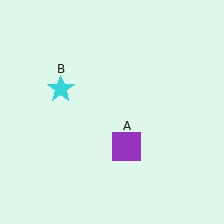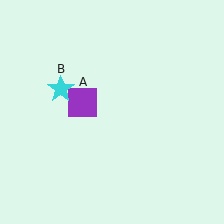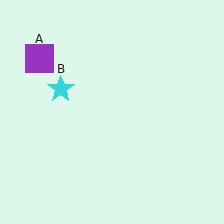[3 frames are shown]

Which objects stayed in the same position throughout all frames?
Cyan star (object B) remained stationary.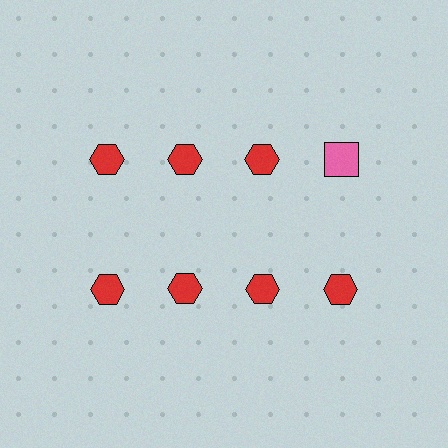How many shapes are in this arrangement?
There are 8 shapes arranged in a grid pattern.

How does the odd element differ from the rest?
It differs in both color (pink instead of red) and shape (square instead of hexagon).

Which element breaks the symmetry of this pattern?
The pink square in the top row, second from right column breaks the symmetry. All other shapes are red hexagons.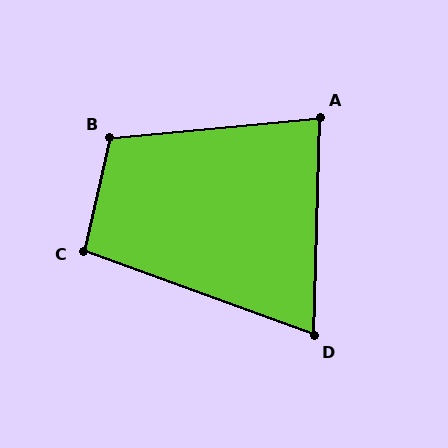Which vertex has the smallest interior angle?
D, at approximately 72 degrees.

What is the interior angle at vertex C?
Approximately 97 degrees (obtuse).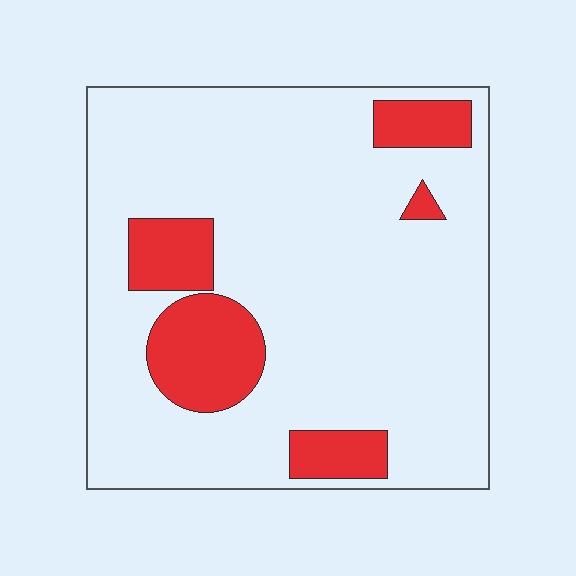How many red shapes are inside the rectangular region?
5.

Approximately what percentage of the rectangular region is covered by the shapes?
Approximately 15%.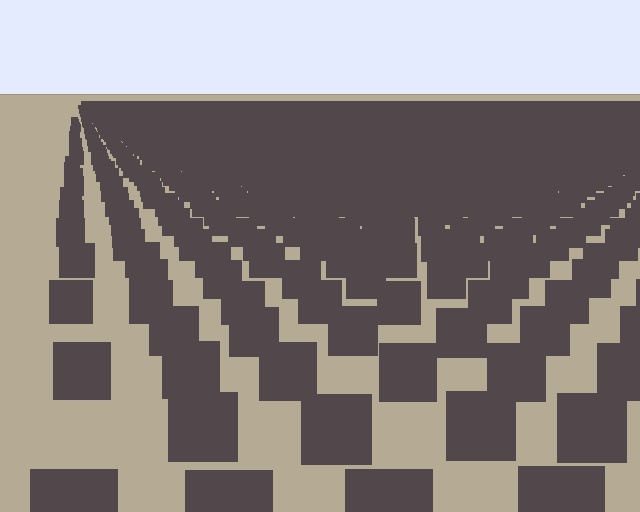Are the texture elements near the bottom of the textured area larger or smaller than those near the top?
Larger. Near the bottom, elements are closer to the viewer and appear at a bigger on-screen size.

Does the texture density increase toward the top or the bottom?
Density increases toward the top.